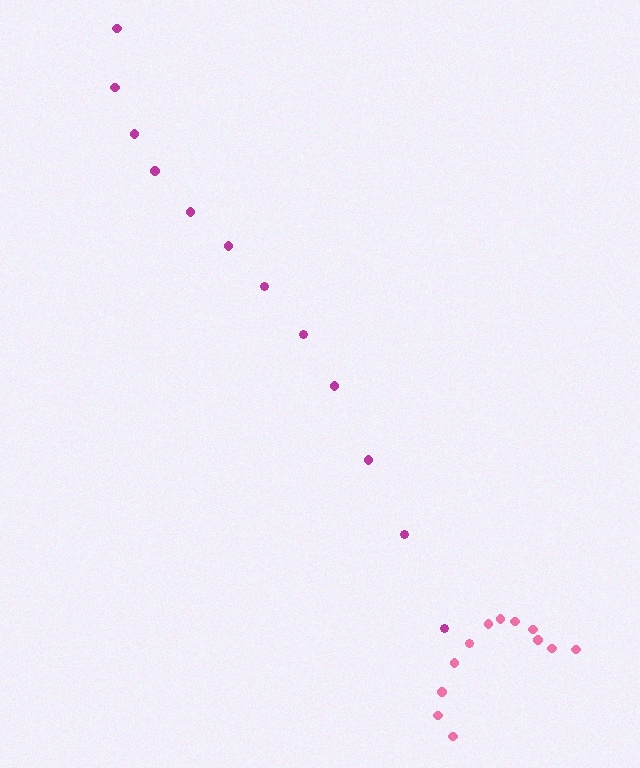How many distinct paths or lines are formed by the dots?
There are 2 distinct paths.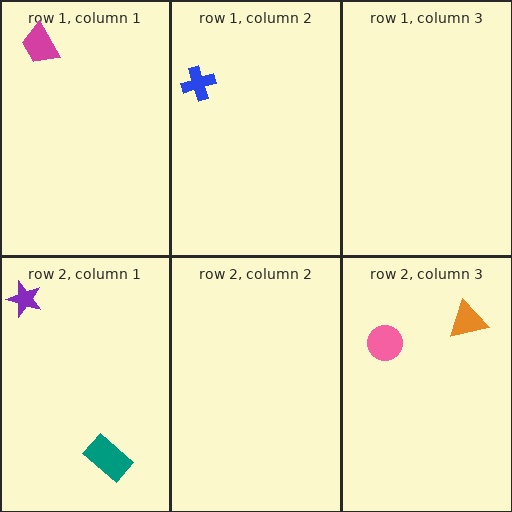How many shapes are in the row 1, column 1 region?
1.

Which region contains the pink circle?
The row 2, column 3 region.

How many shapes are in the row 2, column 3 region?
2.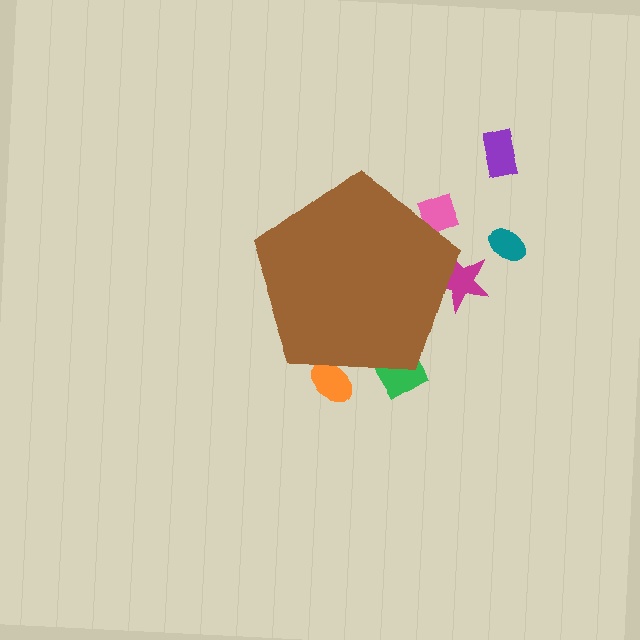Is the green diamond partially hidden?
Yes, the green diamond is partially hidden behind the brown pentagon.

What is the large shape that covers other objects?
A brown pentagon.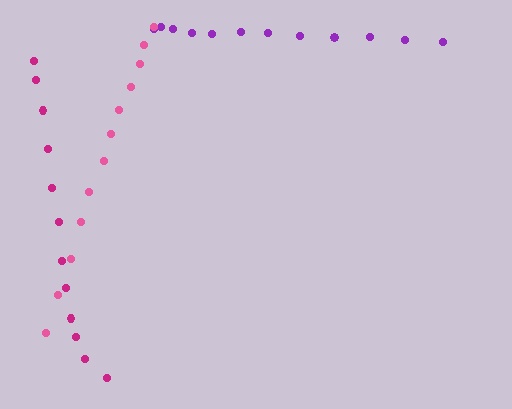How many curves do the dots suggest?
There are 3 distinct paths.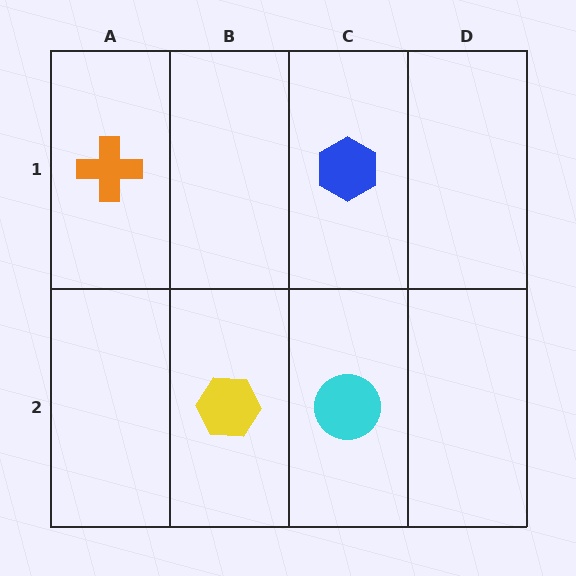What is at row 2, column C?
A cyan circle.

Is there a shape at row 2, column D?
No, that cell is empty.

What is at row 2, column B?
A yellow hexagon.